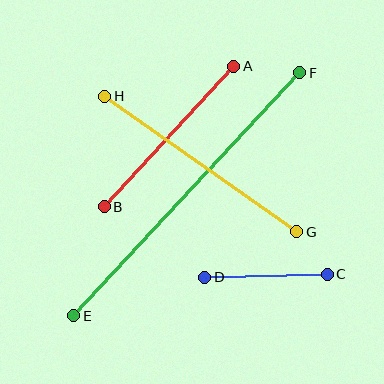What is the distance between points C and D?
The distance is approximately 123 pixels.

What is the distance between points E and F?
The distance is approximately 332 pixels.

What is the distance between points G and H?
The distance is approximately 235 pixels.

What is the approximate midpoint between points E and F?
The midpoint is at approximately (187, 194) pixels.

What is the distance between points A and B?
The distance is approximately 191 pixels.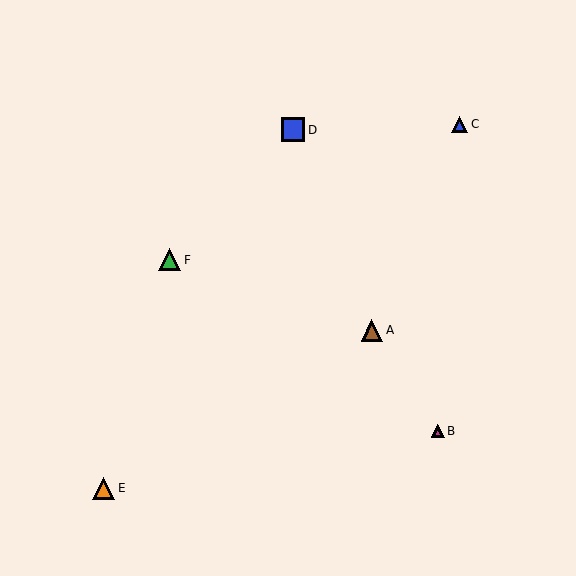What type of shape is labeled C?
Shape C is a blue triangle.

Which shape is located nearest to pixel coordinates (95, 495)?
The orange triangle (labeled E) at (104, 488) is nearest to that location.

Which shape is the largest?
The blue square (labeled D) is the largest.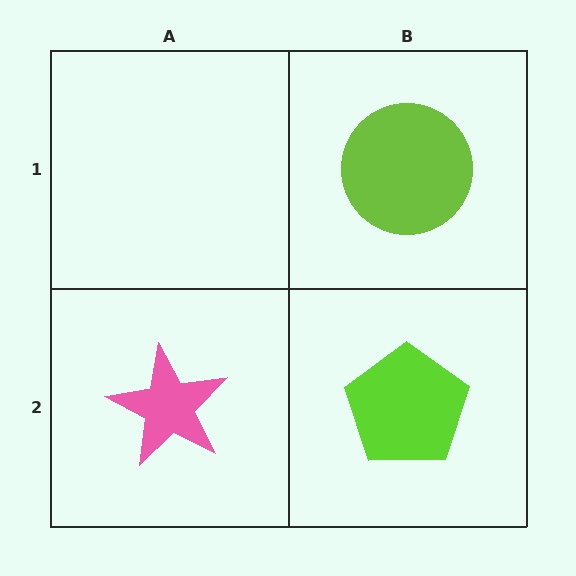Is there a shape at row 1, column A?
No, that cell is empty.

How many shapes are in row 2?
2 shapes.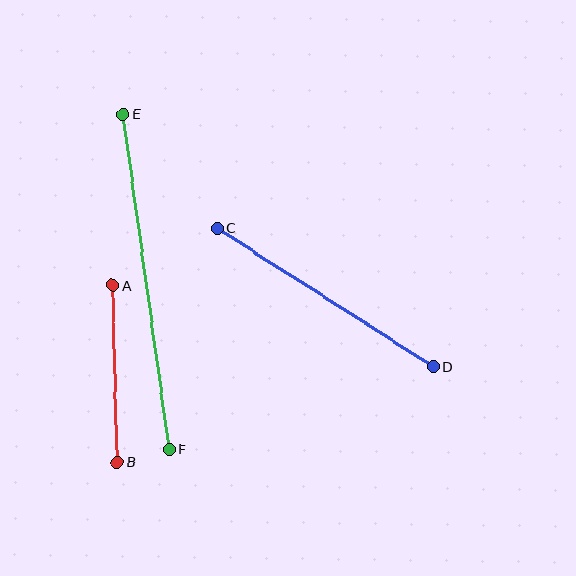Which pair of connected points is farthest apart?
Points E and F are farthest apart.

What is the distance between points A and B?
The distance is approximately 176 pixels.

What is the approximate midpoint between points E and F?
The midpoint is at approximately (146, 282) pixels.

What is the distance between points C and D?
The distance is approximately 256 pixels.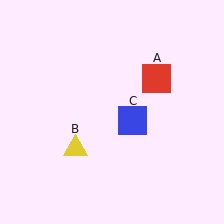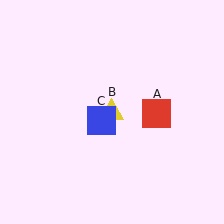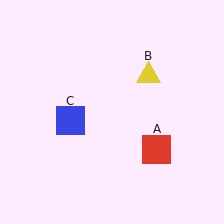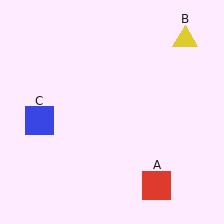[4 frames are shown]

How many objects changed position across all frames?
3 objects changed position: red square (object A), yellow triangle (object B), blue square (object C).